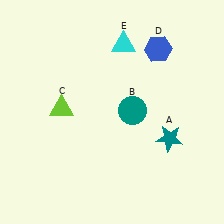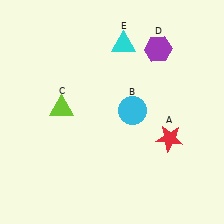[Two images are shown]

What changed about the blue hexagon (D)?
In Image 1, D is blue. In Image 2, it changed to purple.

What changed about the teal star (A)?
In Image 1, A is teal. In Image 2, it changed to red.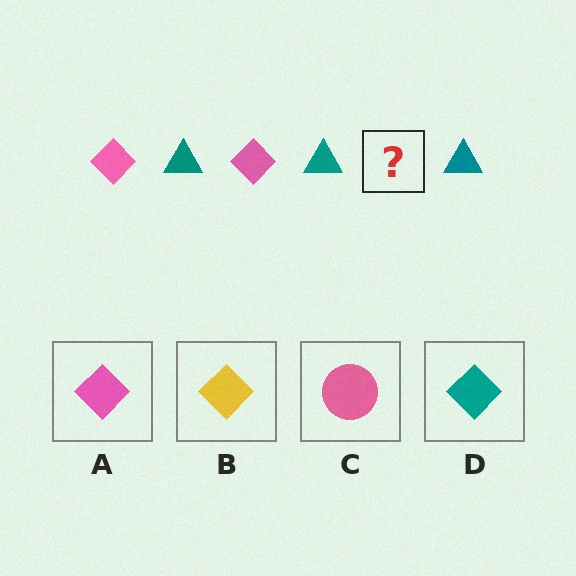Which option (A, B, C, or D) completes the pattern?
A.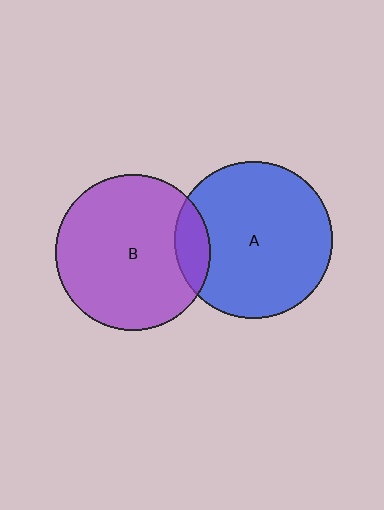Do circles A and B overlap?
Yes.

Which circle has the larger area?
Circle A (blue).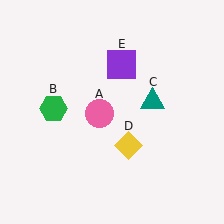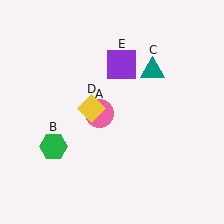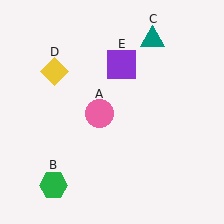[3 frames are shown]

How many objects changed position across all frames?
3 objects changed position: green hexagon (object B), teal triangle (object C), yellow diamond (object D).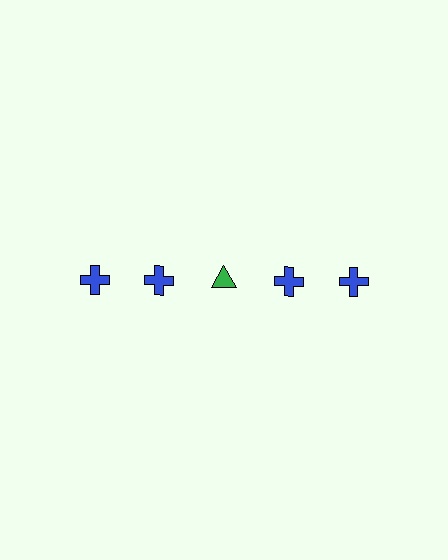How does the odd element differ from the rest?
It differs in both color (green instead of blue) and shape (triangle instead of cross).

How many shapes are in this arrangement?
There are 5 shapes arranged in a grid pattern.